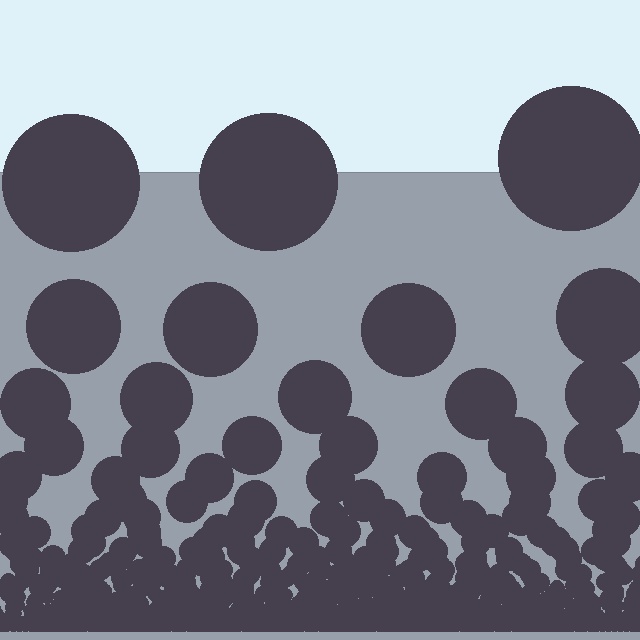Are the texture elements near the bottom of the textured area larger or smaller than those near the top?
Smaller. The gradient is inverted — elements near the bottom are smaller and denser.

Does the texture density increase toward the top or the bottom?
Density increases toward the bottom.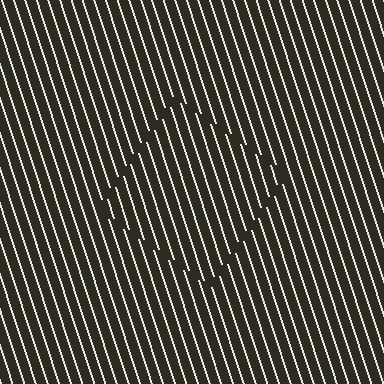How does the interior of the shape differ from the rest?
The interior of the shape contains the same grating, shifted by half a period — the contour is defined by the phase discontinuity where line-ends from the inner and outer gratings abut.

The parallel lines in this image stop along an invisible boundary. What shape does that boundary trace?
An illusory square. The interior of the shape contains the same grating, shifted by half a period — the contour is defined by the phase discontinuity where line-ends from the inner and outer gratings abut.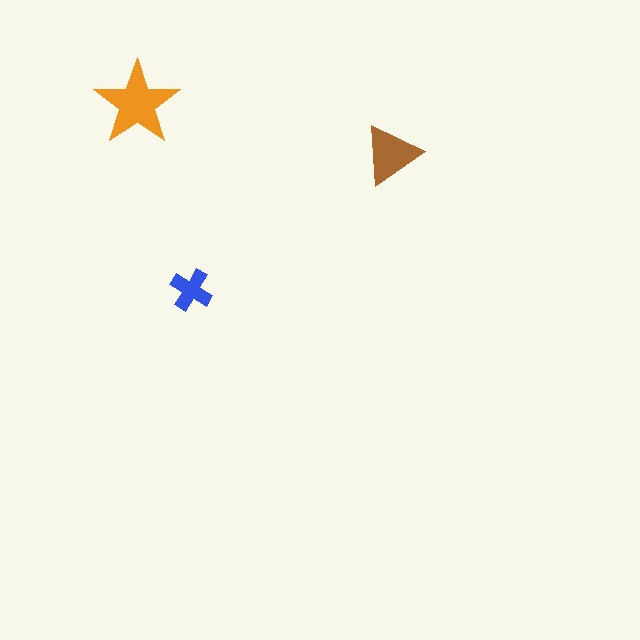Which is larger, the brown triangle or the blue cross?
The brown triangle.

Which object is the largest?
The orange star.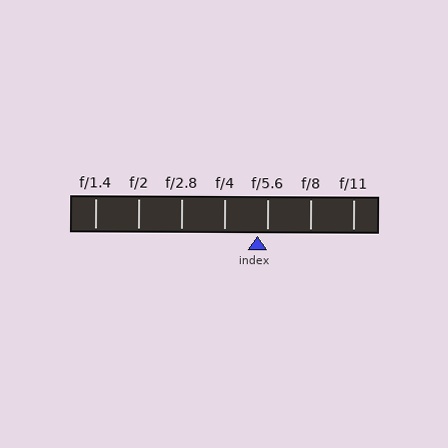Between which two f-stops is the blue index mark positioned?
The index mark is between f/4 and f/5.6.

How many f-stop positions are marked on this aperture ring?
There are 7 f-stop positions marked.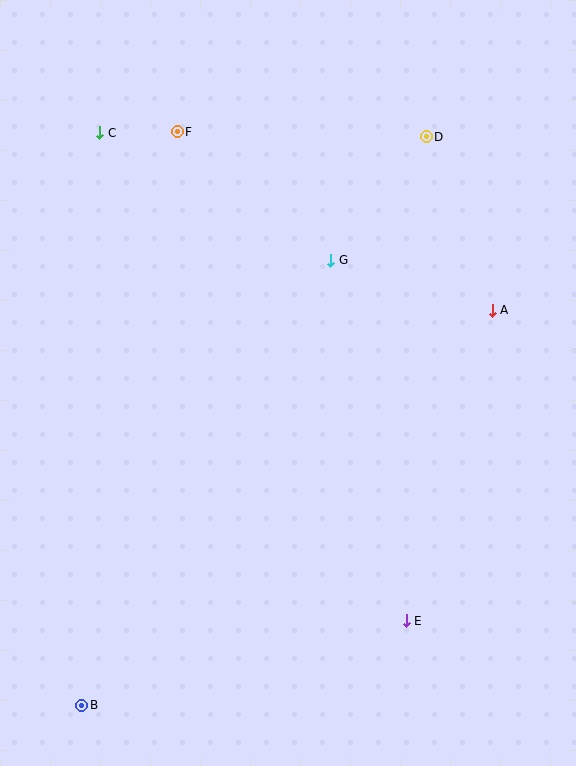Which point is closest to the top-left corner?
Point C is closest to the top-left corner.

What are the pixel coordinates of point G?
Point G is at (331, 260).